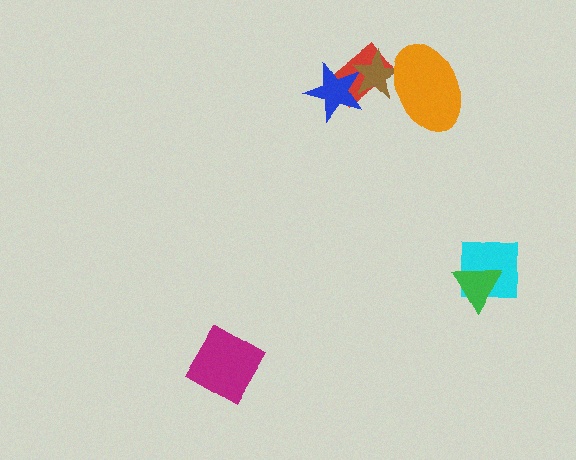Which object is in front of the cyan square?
The green triangle is in front of the cyan square.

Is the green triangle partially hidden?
No, no other shape covers it.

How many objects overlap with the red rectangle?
3 objects overlap with the red rectangle.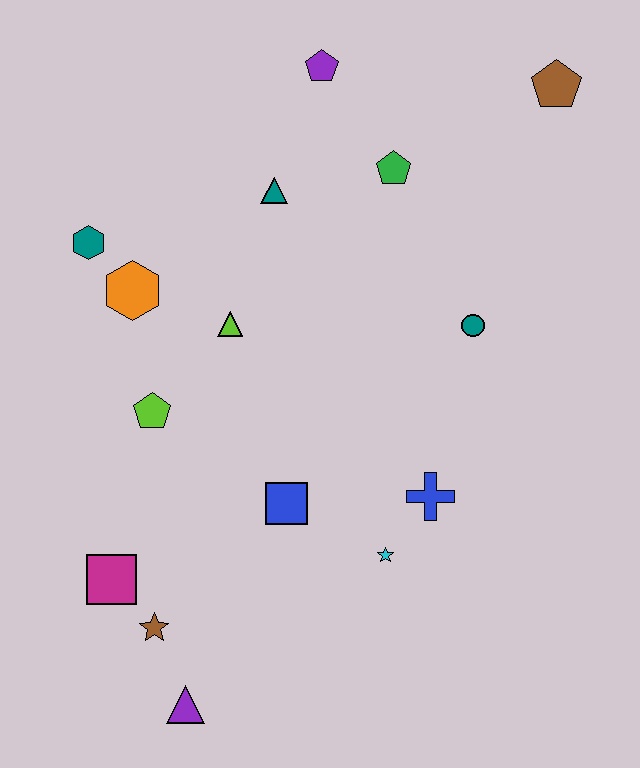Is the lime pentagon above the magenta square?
Yes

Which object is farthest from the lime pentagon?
The brown pentagon is farthest from the lime pentagon.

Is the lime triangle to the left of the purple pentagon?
Yes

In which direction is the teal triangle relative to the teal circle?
The teal triangle is to the left of the teal circle.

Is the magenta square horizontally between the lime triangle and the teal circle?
No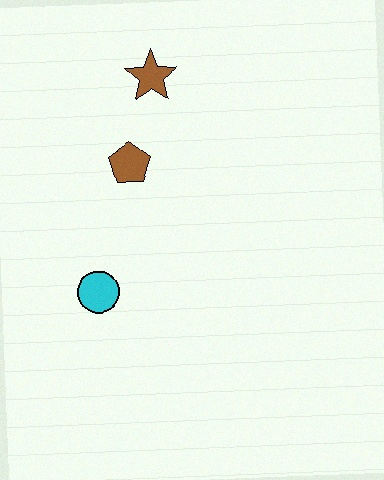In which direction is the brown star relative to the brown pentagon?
The brown star is above the brown pentagon.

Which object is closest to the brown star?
The brown pentagon is closest to the brown star.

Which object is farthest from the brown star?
The cyan circle is farthest from the brown star.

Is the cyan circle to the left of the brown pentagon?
Yes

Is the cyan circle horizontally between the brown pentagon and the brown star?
No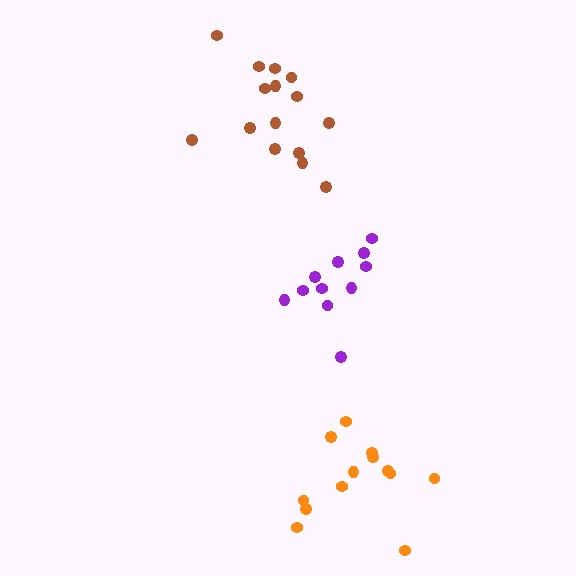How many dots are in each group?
Group 1: 15 dots, Group 2: 13 dots, Group 3: 11 dots (39 total).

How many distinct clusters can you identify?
There are 3 distinct clusters.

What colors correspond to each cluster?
The clusters are colored: brown, orange, purple.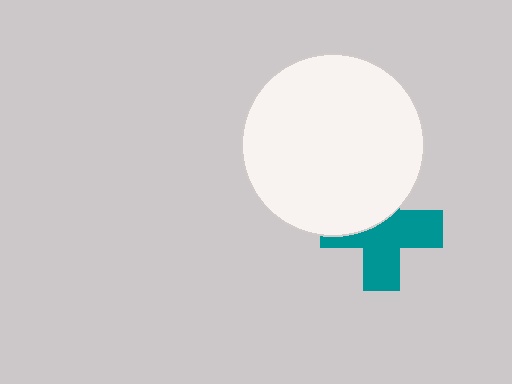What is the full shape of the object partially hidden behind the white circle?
The partially hidden object is a teal cross.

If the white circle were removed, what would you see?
You would see the complete teal cross.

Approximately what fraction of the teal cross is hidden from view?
Roughly 40% of the teal cross is hidden behind the white circle.